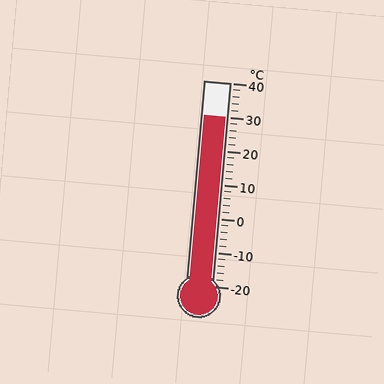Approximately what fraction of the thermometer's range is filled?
The thermometer is filled to approximately 85% of its range.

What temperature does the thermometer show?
The thermometer shows approximately 30°C.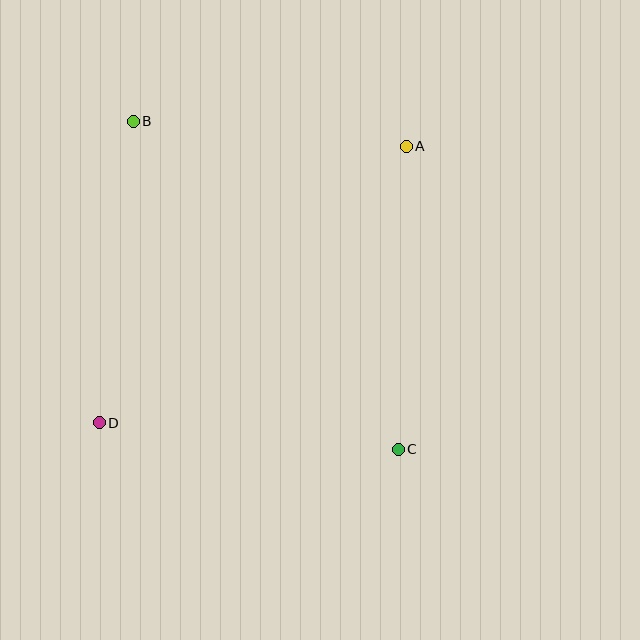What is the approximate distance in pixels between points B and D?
The distance between B and D is approximately 303 pixels.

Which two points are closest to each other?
Points A and B are closest to each other.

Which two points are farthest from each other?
Points B and C are farthest from each other.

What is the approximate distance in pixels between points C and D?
The distance between C and D is approximately 300 pixels.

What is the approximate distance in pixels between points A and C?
The distance between A and C is approximately 303 pixels.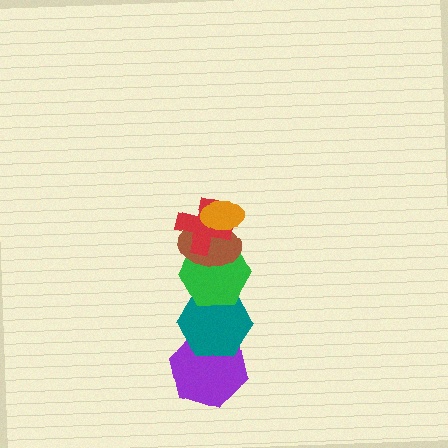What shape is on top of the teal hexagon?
The green hexagon is on top of the teal hexagon.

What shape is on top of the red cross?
The orange ellipse is on top of the red cross.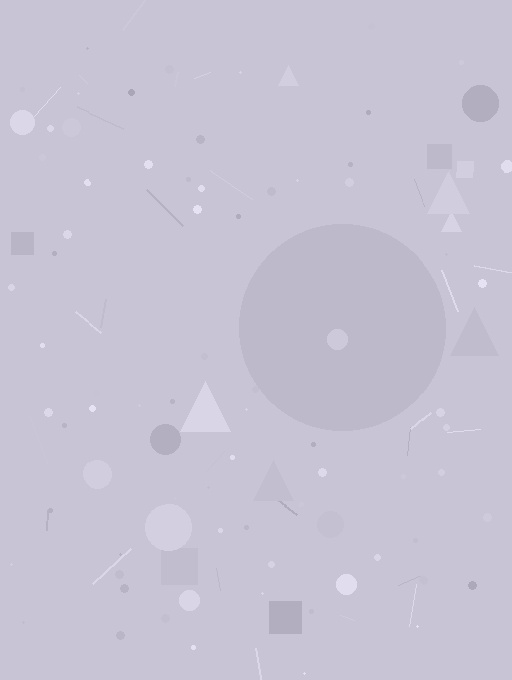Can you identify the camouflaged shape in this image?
The camouflaged shape is a circle.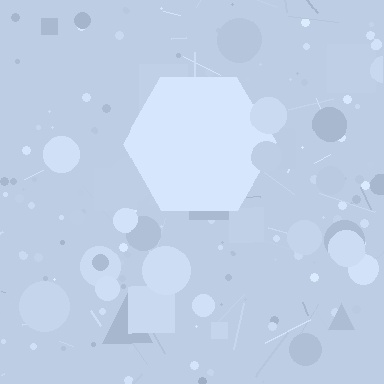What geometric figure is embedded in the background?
A hexagon is embedded in the background.